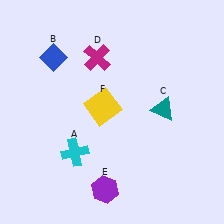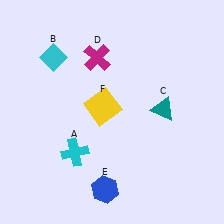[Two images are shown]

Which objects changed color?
B changed from blue to cyan. E changed from purple to blue.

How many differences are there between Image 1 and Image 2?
There are 2 differences between the two images.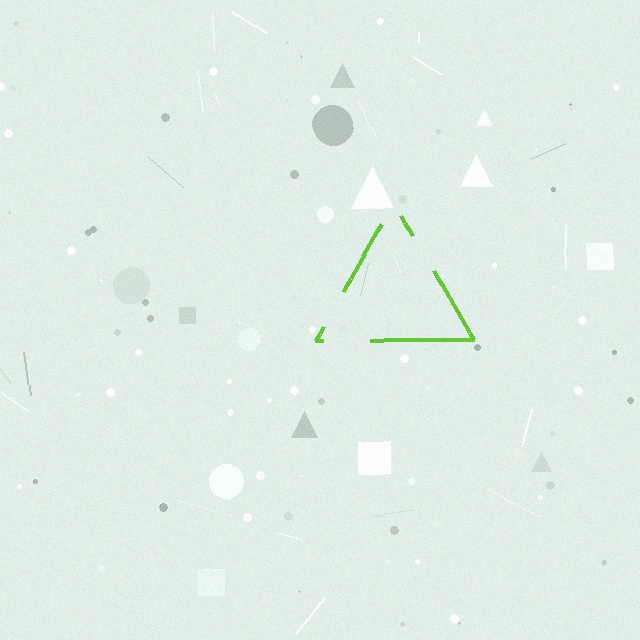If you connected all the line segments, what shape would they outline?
They would outline a triangle.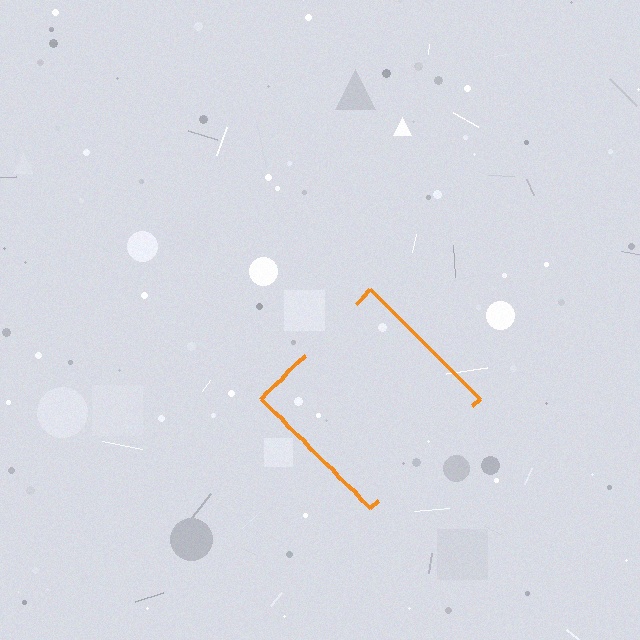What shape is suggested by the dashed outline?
The dashed outline suggests a diamond.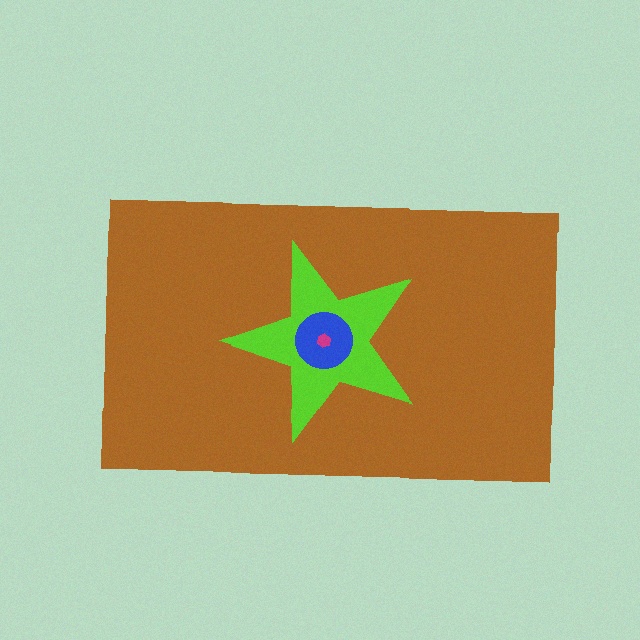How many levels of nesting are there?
4.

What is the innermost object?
The magenta hexagon.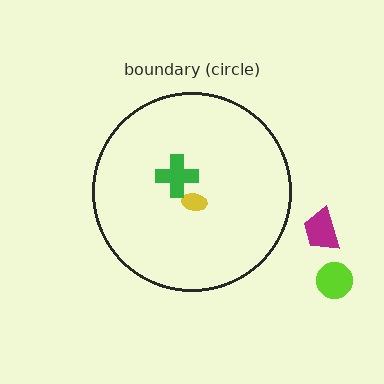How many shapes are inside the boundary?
2 inside, 2 outside.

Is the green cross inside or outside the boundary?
Inside.